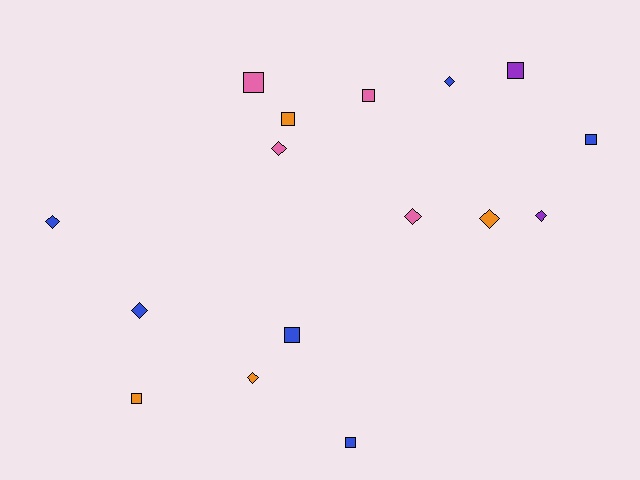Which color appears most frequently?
Blue, with 6 objects.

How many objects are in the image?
There are 16 objects.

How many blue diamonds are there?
There are 3 blue diamonds.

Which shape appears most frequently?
Square, with 8 objects.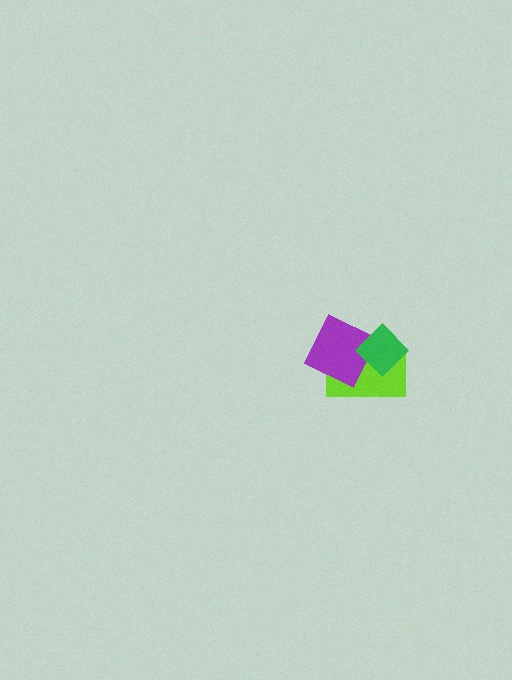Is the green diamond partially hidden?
No, no other shape covers it.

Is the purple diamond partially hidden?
Yes, it is partially covered by another shape.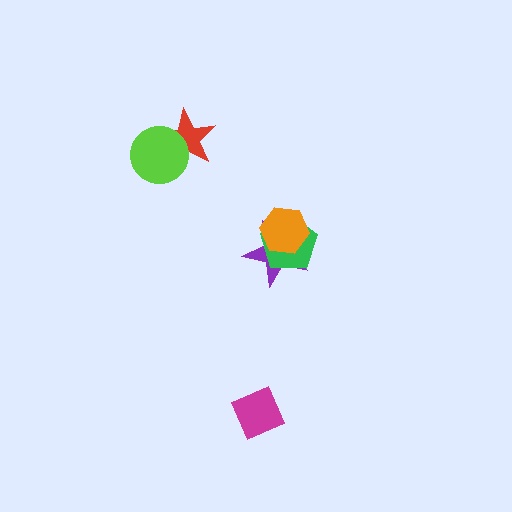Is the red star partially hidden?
Yes, it is partially covered by another shape.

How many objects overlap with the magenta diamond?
0 objects overlap with the magenta diamond.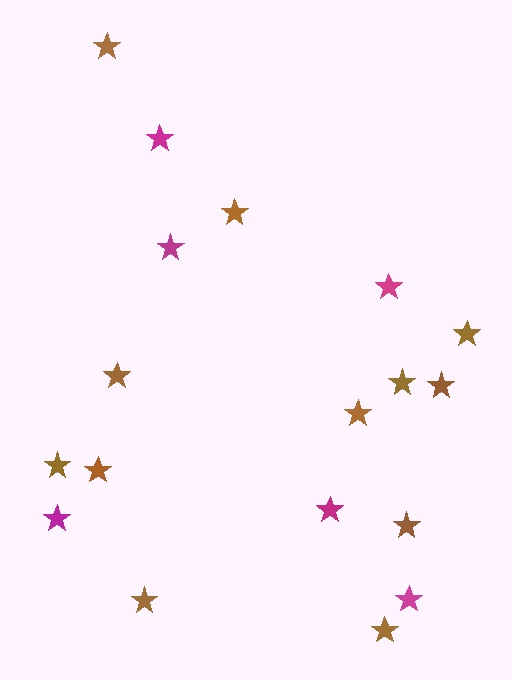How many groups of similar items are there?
There are 2 groups: one group of magenta stars (6) and one group of brown stars (12).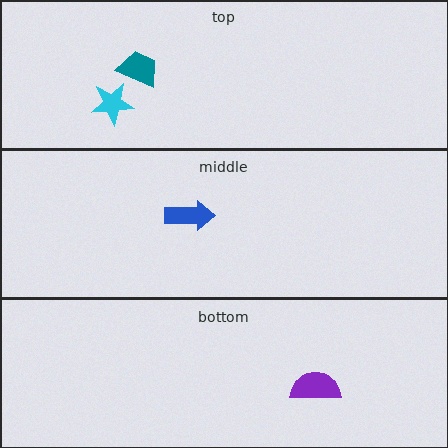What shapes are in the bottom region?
The purple semicircle.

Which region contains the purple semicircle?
The bottom region.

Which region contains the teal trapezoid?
The top region.